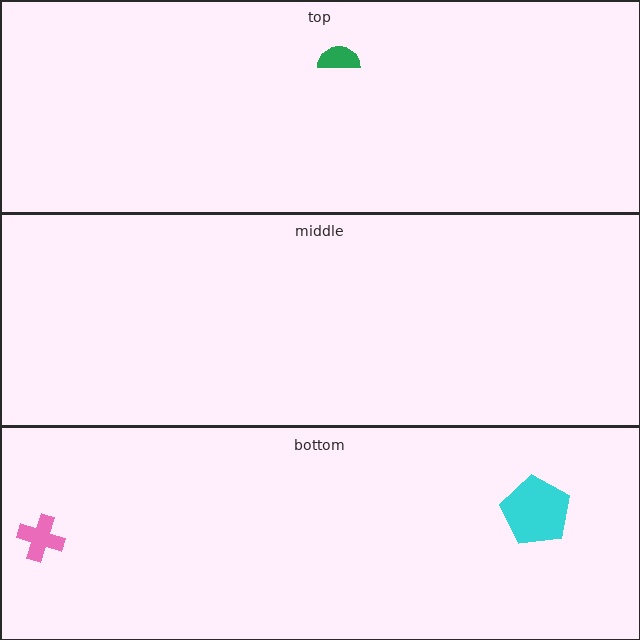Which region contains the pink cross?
The bottom region.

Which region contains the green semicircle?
The top region.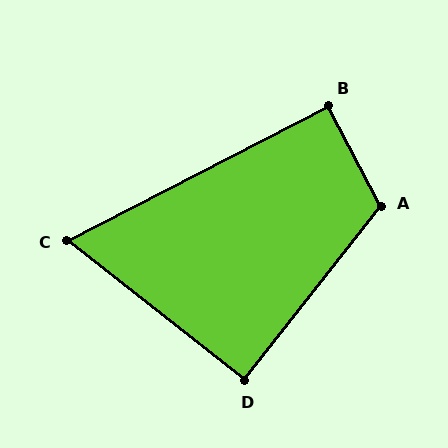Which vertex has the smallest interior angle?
C, at approximately 66 degrees.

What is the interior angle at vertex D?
Approximately 90 degrees (approximately right).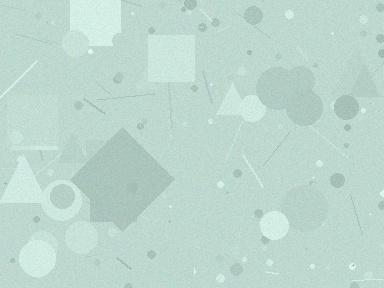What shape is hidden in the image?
A diamond is hidden in the image.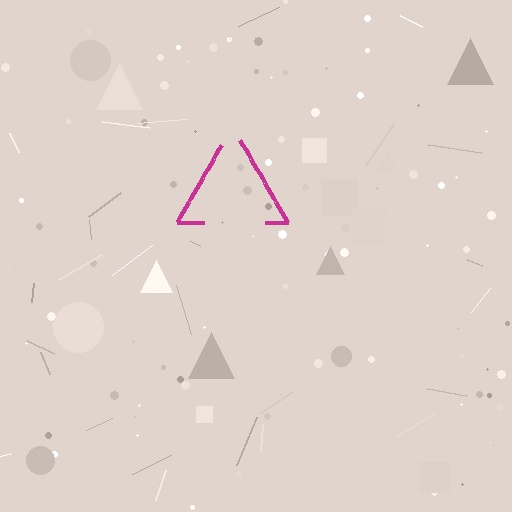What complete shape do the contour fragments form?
The contour fragments form a triangle.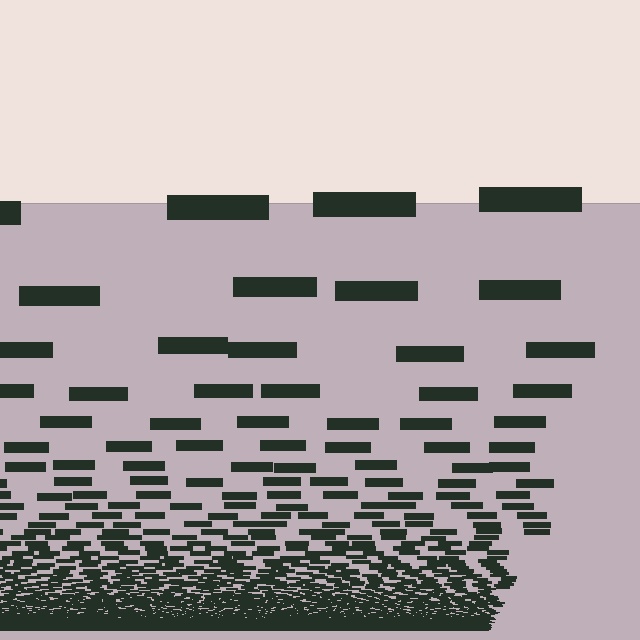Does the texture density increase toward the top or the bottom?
Density increases toward the bottom.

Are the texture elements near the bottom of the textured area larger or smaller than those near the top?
Smaller. The gradient is inverted — elements near the bottom are smaller and denser.